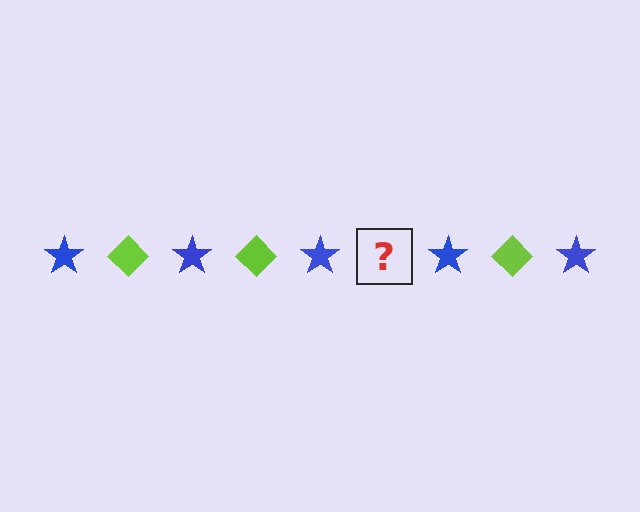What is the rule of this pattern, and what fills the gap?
The rule is that the pattern alternates between blue star and lime diamond. The gap should be filled with a lime diamond.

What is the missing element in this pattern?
The missing element is a lime diamond.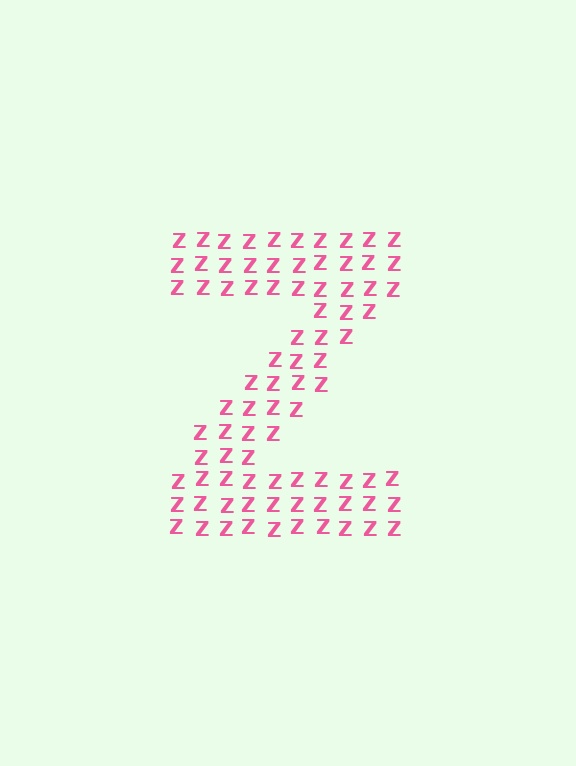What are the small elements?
The small elements are letter Z's.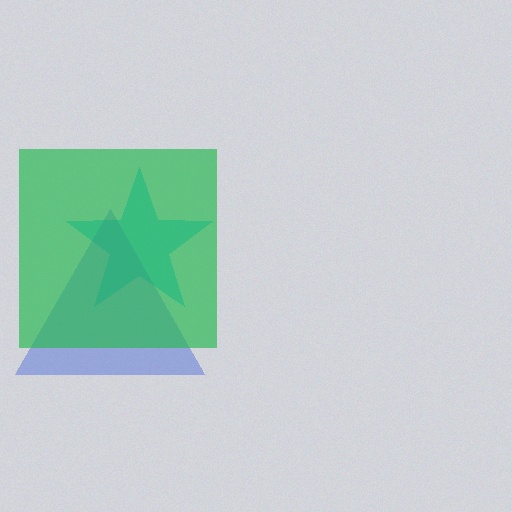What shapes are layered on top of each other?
The layered shapes are: a cyan star, a blue triangle, a green square.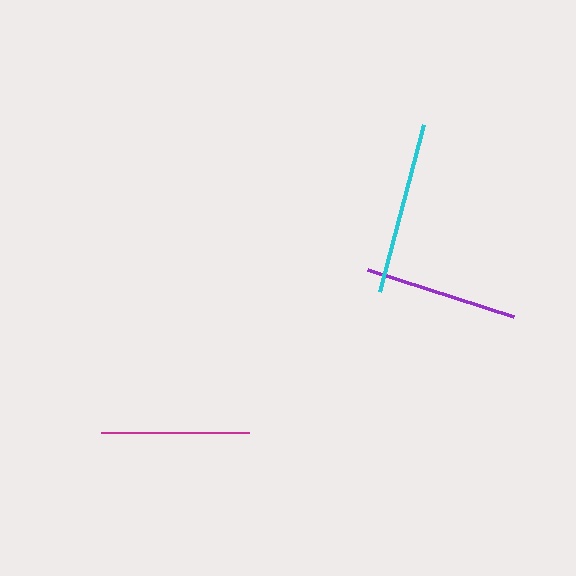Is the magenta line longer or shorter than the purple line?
The purple line is longer than the magenta line.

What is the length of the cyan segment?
The cyan segment is approximately 173 pixels long.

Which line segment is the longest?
The cyan line is the longest at approximately 173 pixels.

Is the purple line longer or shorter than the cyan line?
The cyan line is longer than the purple line.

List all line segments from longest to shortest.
From longest to shortest: cyan, purple, magenta.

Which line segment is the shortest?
The magenta line is the shortest at approximately 148 pixels.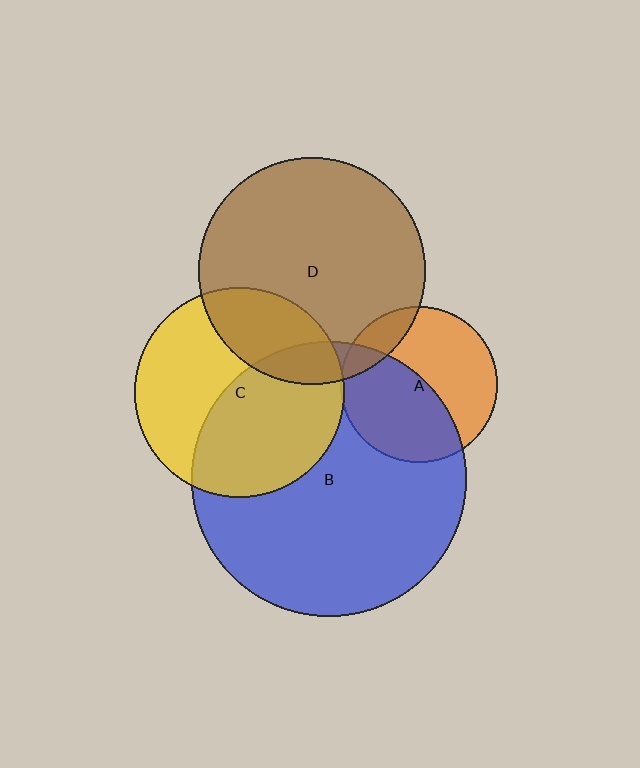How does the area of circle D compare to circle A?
Approximately 2.1 times.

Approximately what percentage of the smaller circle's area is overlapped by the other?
Approximately 25%.